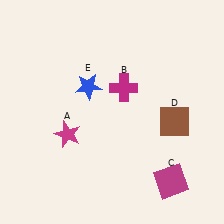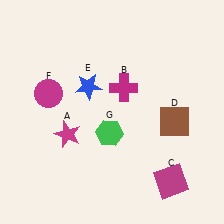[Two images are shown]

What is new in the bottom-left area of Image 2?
A green hexagon (G) was added in the bottom-left area of Image 2.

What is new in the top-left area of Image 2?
A magenta circle (F) was added in the top-left area of Image 2.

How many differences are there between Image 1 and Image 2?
There are 2 differences between the two images.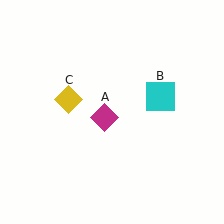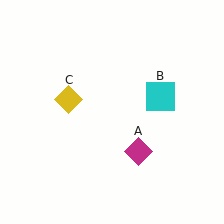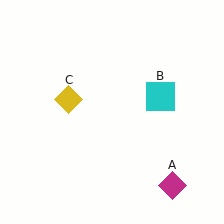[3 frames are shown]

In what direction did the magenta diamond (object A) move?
The magenta diamond (object A) moved down and to the right.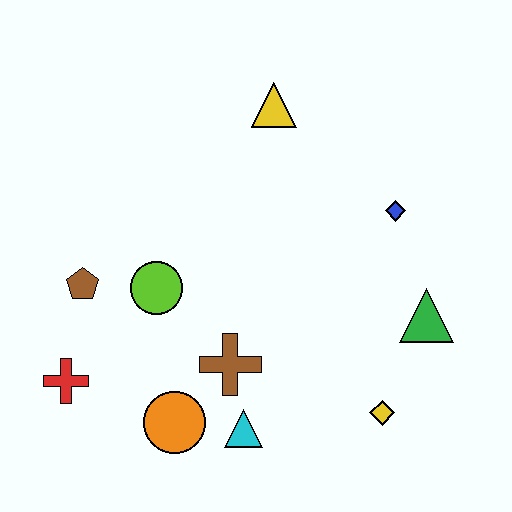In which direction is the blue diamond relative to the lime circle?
The blue diamond is to the right of the lime circle.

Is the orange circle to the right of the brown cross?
No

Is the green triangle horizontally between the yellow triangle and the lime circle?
No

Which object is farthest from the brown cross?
The yellow triangle is farthest from the brown cross.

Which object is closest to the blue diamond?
The green triangle is closest to the blue diamond.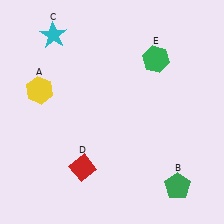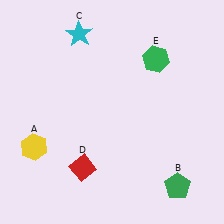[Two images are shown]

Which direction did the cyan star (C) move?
The cyan star (C) moved right.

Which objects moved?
The objects that moved are: the yellow hexagon (A), the cyan star (C).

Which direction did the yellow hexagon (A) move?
The yellow hexagon (A) moved down.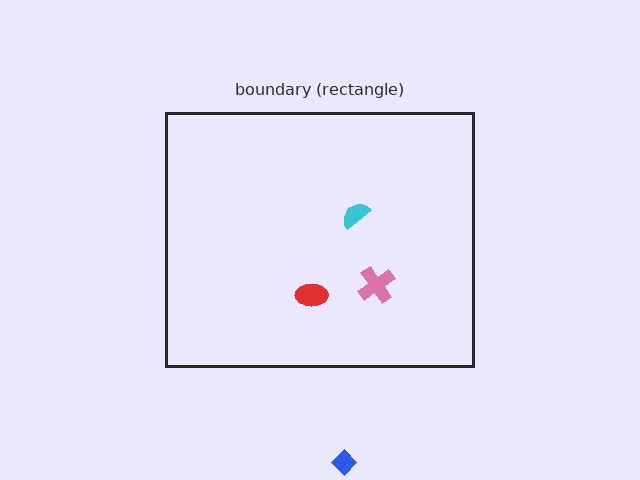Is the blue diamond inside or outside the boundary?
Outside.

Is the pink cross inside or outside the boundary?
Inside.